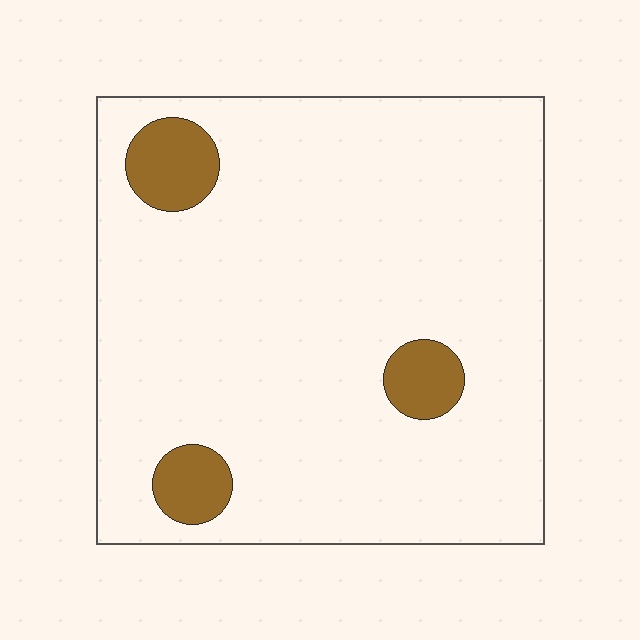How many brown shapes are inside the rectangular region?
3.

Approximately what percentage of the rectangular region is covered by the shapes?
Approximately 10%.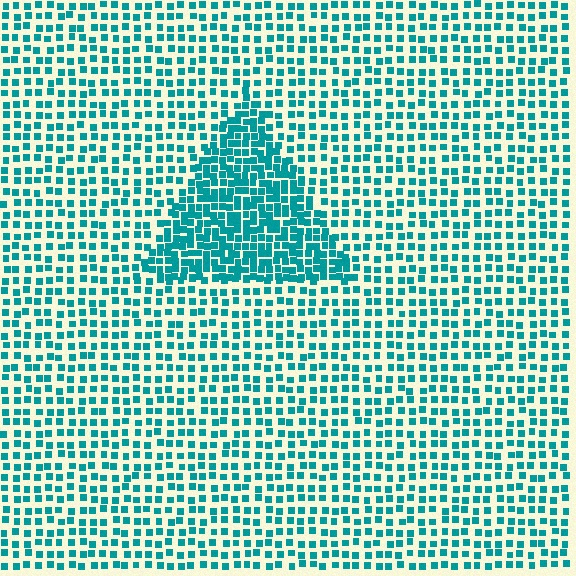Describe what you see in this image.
The image contains small teal elements arranged at two different densities. A triangle-shaped region is visible where the elements are more densely packed than the surrounding area.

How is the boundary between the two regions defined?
The boundary is defined by a change in element density (approximately 2.0x ratio). All elements are the same color, size, and shape.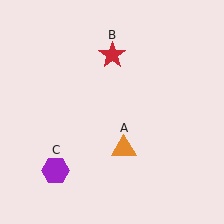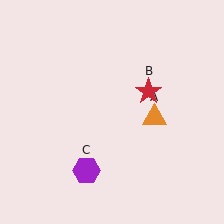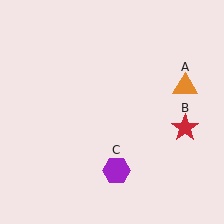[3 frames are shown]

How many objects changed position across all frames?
3 objects changed position: orange triangle (object A), red star (object B), purple hexagon (object C).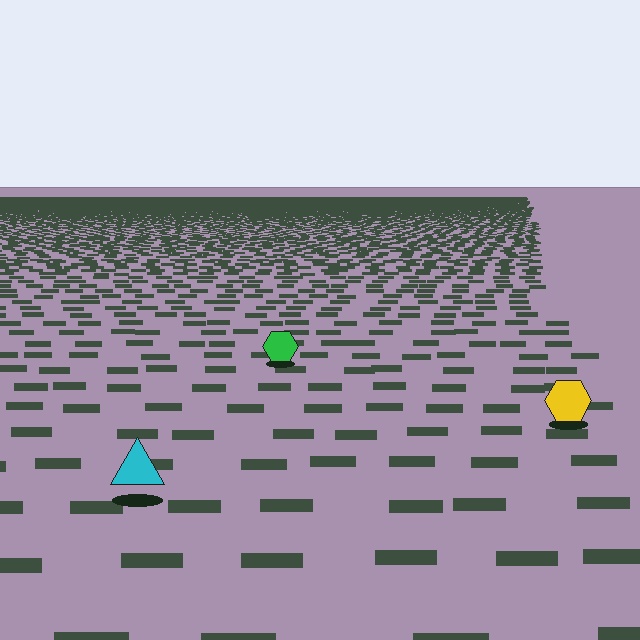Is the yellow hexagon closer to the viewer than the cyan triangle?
No. The cyan triangle is closer — you can tell from the texture gradient: the ground texture is coarser near it.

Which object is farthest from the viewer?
The green hexagon is farthest from the viewer. It appears smaller and the ground texture around it is denser.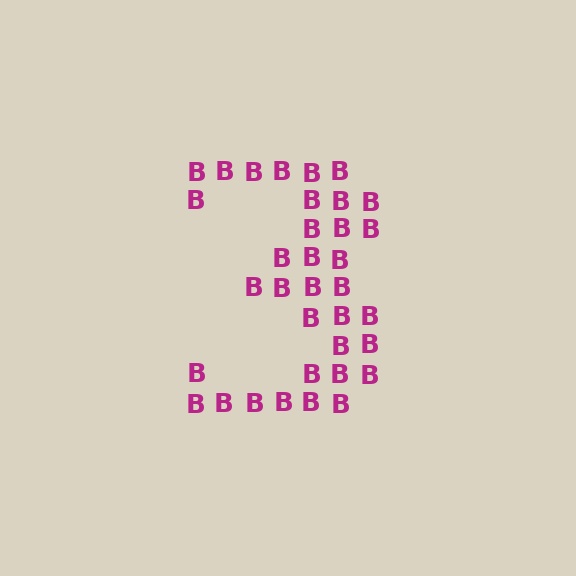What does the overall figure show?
The overall figure shows the digit 3.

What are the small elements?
The small elements are letter B's.